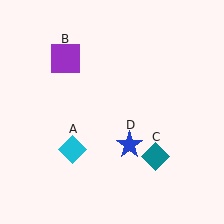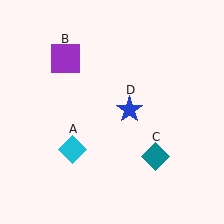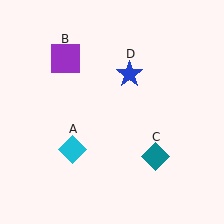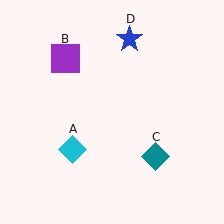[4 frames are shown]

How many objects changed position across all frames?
1 object changed position: blue star (object D).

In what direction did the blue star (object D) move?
The blue star (object D) moved up.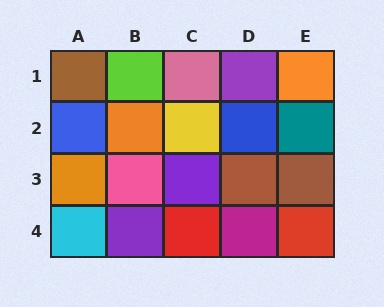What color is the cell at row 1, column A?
Brown.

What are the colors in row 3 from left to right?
Orange, pink, purple, brown, brown.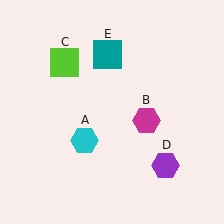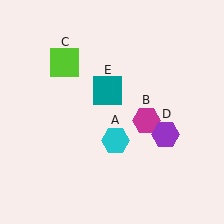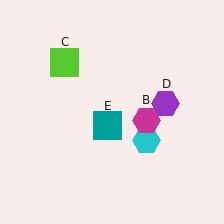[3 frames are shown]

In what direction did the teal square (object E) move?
The teal square (object E) moved down.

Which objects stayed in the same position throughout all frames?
Magenta hexagon (object B) and lime square (object C) remained stationary.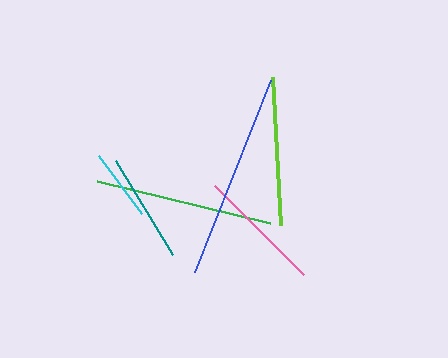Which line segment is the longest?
The blue line is the longest at approximately 206 pixels.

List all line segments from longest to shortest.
From longest to shortest: blue, green, lime, pink, teal, cyan.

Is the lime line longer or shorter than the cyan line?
The lime line is longer than the cyan line.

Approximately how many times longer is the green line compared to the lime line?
The green line is approximately 1.2 times the length of the lime line.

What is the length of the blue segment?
The blue segment is approximately 206 pixels long.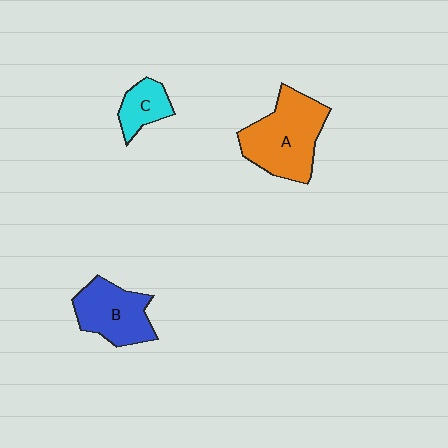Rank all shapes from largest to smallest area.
From largest to smallest: A (orange), B (blue), C (cyan).